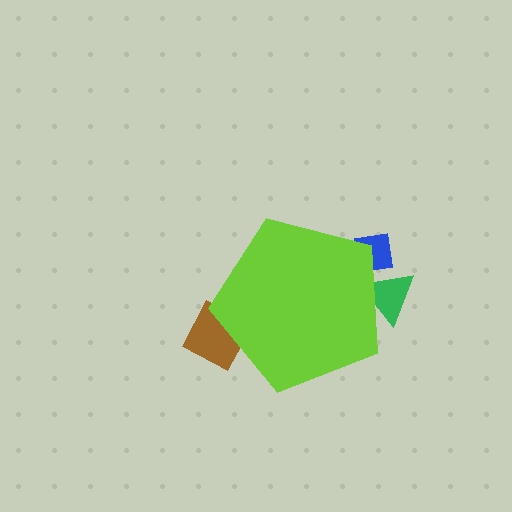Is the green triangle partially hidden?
Yes, the green triangle is partially hidden behind the lime pentagon.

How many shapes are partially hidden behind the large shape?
3 shapes are partially hidden.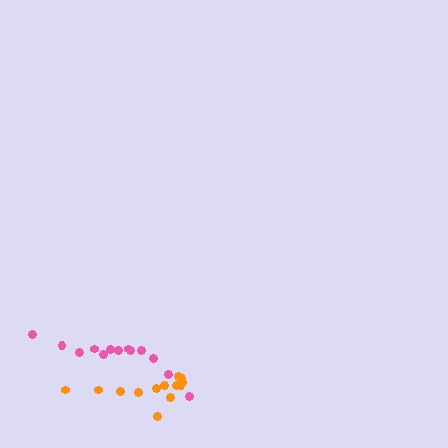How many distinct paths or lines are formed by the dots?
There are 2 distinct paths.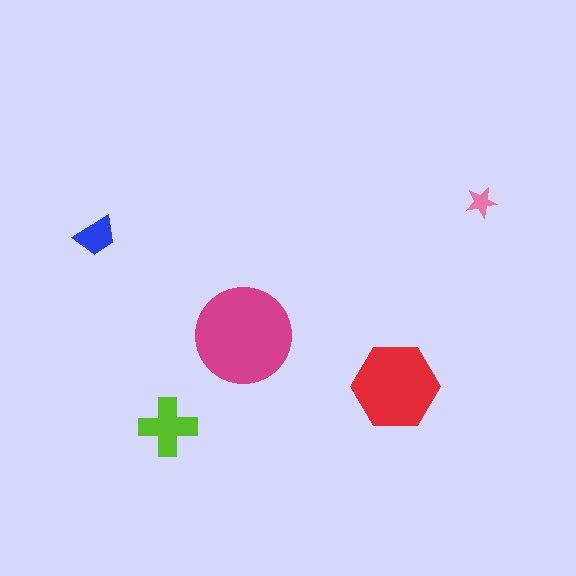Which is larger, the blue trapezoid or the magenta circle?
The magenta circle.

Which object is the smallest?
The pink star.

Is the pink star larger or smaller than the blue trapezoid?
Smaller.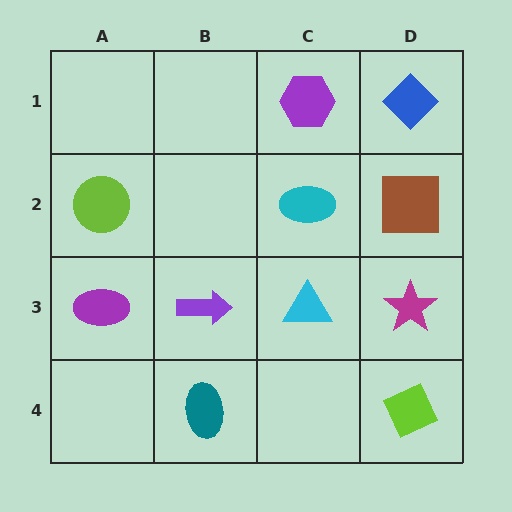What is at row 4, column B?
A teal ellipse.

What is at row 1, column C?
A purple hexagon.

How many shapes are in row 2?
3 shapes.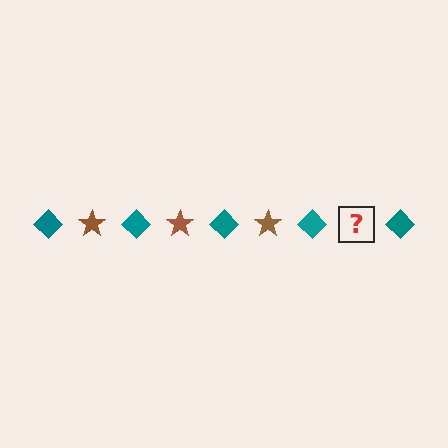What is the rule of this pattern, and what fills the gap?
The rule is that the pattern alternates between teal diamond and brown star. The gap should be filled with a brown star.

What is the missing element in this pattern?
The missing element is a brown star.